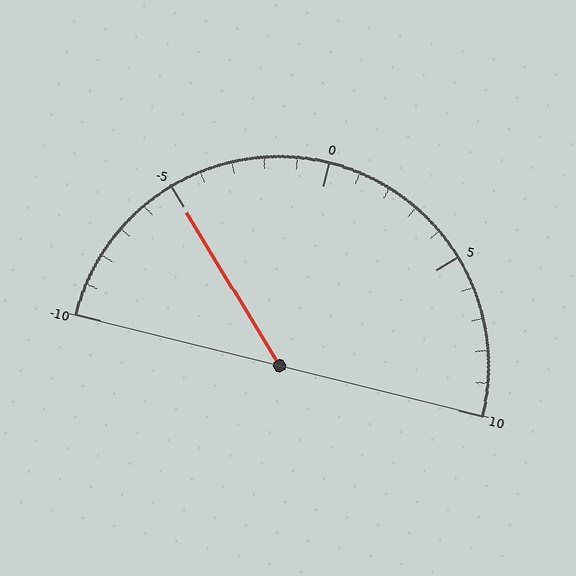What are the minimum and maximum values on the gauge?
The gauge ranges from -10 to 10.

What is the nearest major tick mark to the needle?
The nearest major tick mark is -5.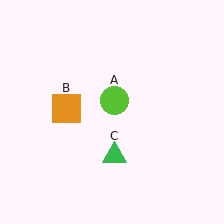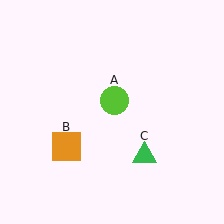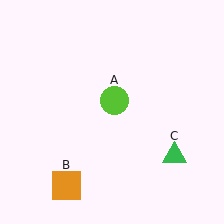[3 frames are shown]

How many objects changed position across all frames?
2 objects changed position: orange square (object B), green triangle (object C).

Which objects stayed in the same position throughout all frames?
Lime circle (object A) remained stationary.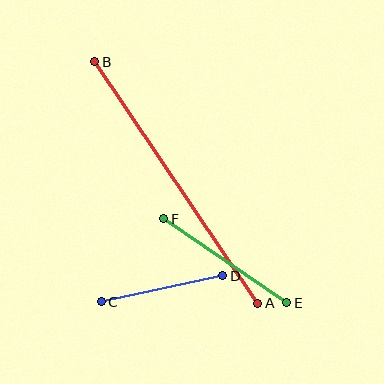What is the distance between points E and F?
The distance is approximately 149 pixels.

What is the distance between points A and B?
The distance is approximately 291 pixels.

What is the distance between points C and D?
The distance is approximately 124 pixels.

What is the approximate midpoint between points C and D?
The midpoint is at approximately (162, 289) pixels.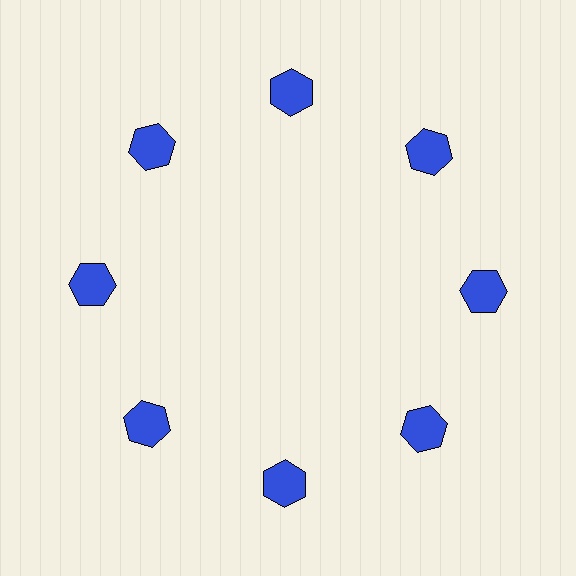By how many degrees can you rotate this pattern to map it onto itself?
The pattern maps onto itself every 45 degrees of rotation.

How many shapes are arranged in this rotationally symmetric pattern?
There are 8 shapes, arranged in 8 groups of 1.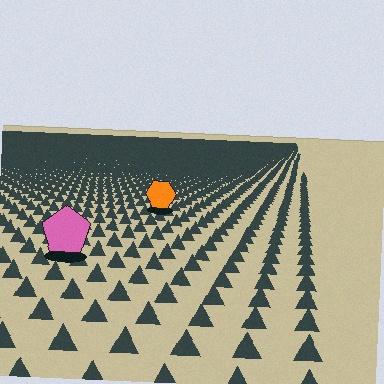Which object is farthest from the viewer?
The orange hexagon is farthest from the viewer. It appears smaller and the ground texture around it is denser.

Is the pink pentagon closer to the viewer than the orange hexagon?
Yes. The pink pentagon is closer — you can tell from the texture gradient: the ground texture is coarser near it.